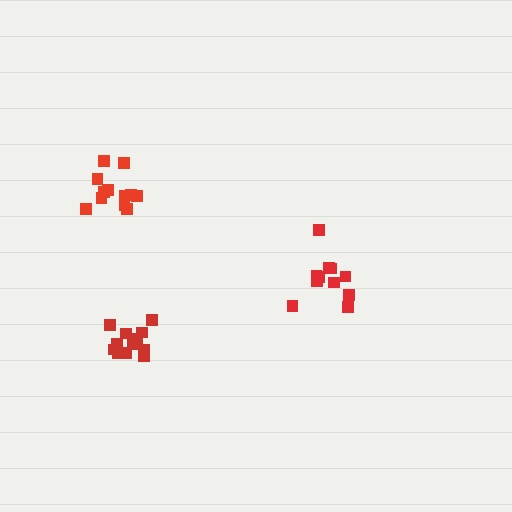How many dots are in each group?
Group 1: 13 dots, Group 2: 11 dots, Group 3: 12 dots (36 total).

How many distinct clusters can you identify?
There are 3 distinct clusters.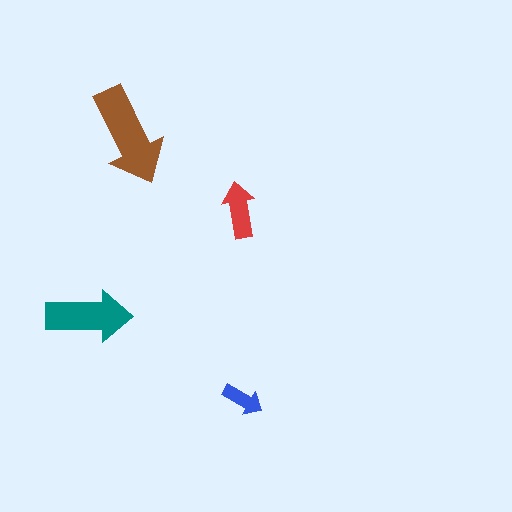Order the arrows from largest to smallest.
the brown one, the teal one, the red one, the blue one.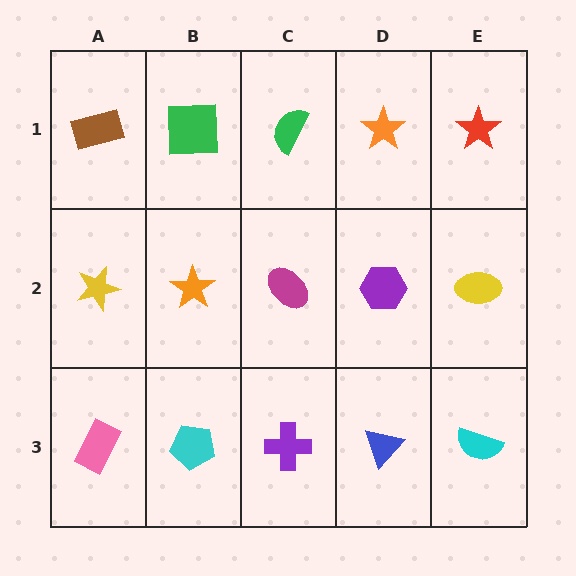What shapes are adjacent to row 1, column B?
An orange star (row 2, column B), a brown rectangle (row 1, column A), a green semicircle (row 1, column C).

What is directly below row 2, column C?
A purple cross.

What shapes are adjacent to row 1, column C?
A magenta ellipse (row 2, column C), a green square (row 1, column B), an orange star (row 1, column D).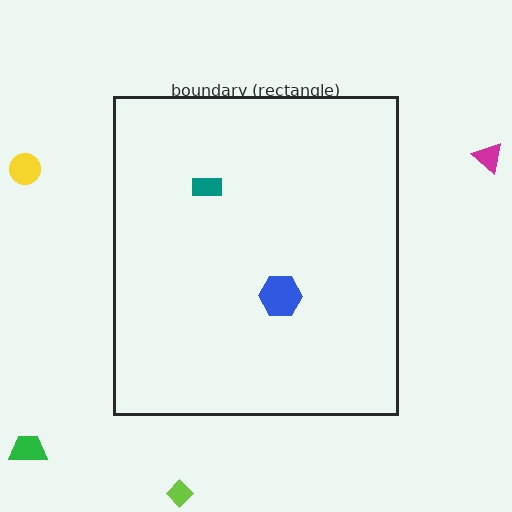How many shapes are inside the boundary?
2 inside, 4 outside.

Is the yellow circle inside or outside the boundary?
Outside.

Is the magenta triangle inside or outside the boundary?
Outside.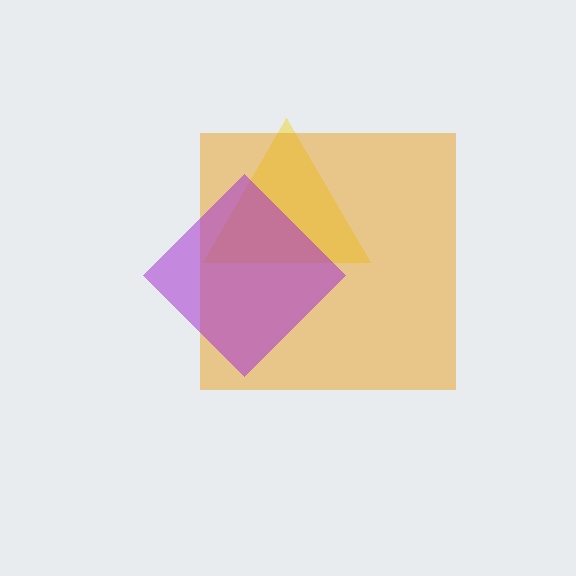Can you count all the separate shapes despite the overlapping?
Yes, there are 3 separate shapes.